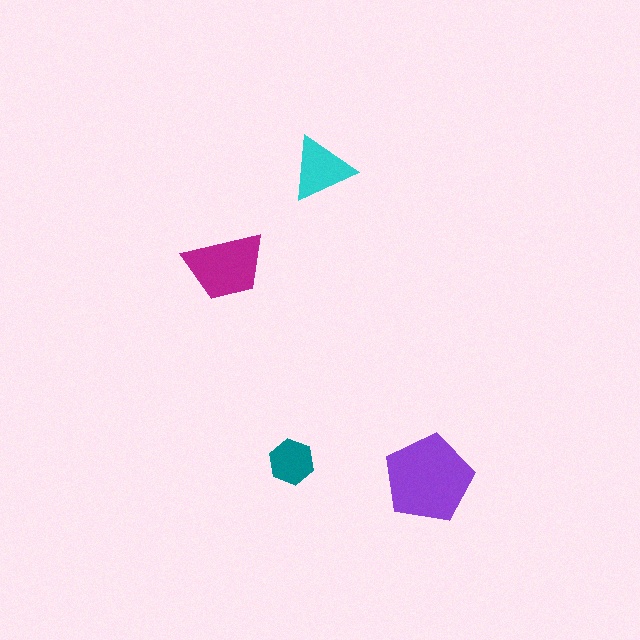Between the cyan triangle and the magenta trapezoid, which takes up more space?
The magenta trapezoid.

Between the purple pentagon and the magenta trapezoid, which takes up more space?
The purple pentagon.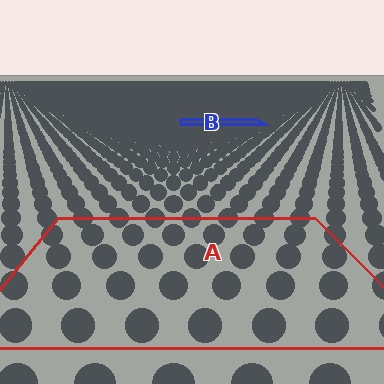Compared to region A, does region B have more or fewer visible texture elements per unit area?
Region B has more texture elements per unit area — they are packed more densely because it is farther away.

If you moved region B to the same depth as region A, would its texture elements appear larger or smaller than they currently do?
They would appear larger. At a closer depth, the same texture elements are projected at a bigger on-screen size.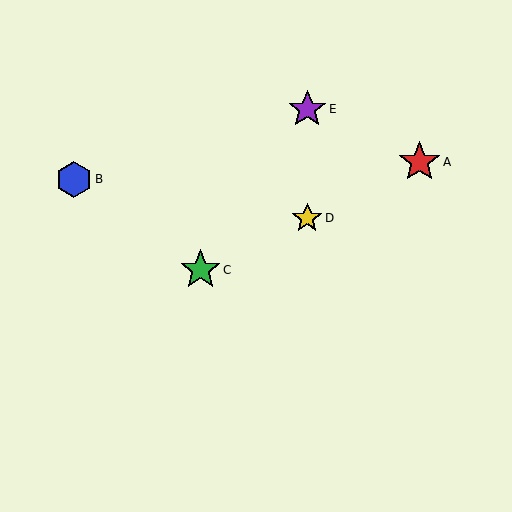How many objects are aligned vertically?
2 objects (D, E) are aligned vertically.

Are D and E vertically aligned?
Yes, both are at x≈307.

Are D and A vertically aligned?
No, D is at x≈307 and A is at x≈420.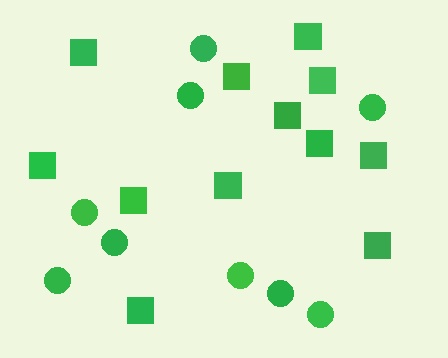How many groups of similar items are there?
There are 2 groups: one group of squares (12) and one group of circles (9).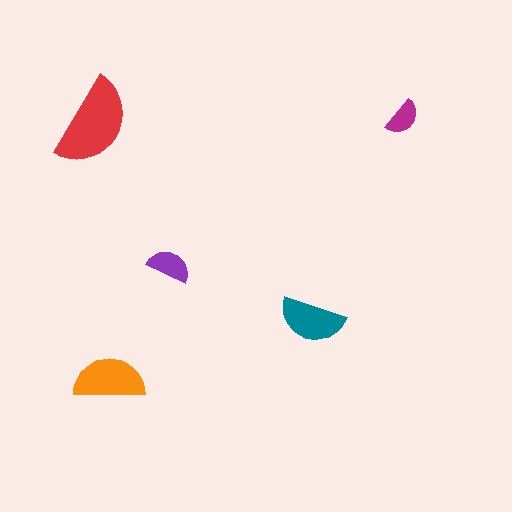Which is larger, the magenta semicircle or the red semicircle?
The red one.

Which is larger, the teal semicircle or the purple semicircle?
The teal one.